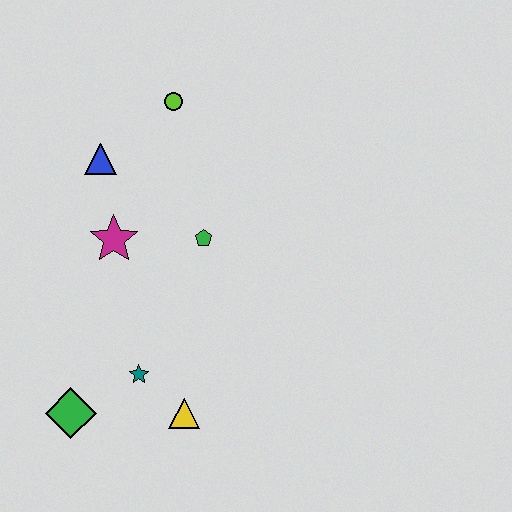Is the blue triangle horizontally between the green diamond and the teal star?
Yes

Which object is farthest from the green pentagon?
The green diamond is farthest from the green pentagon.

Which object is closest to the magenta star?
The blue triangle is closest to the magenta star.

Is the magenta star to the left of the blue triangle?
No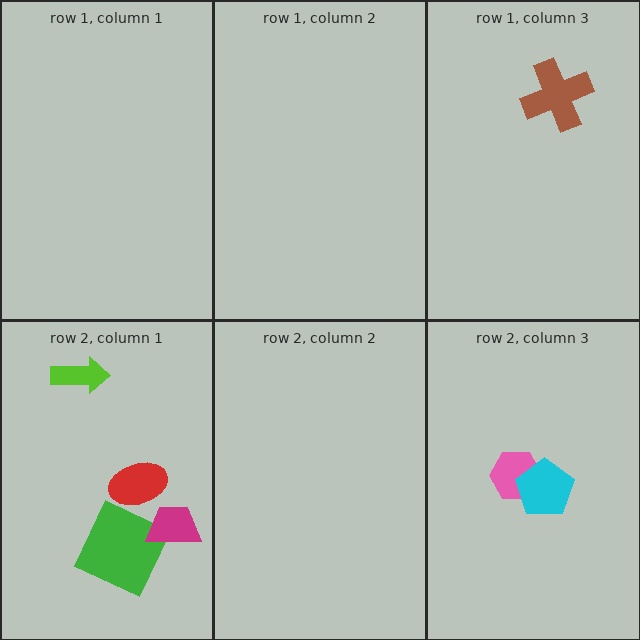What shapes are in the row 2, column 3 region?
The pink hexagon, the cyan pentagon.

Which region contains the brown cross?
The row 1, column 3 region.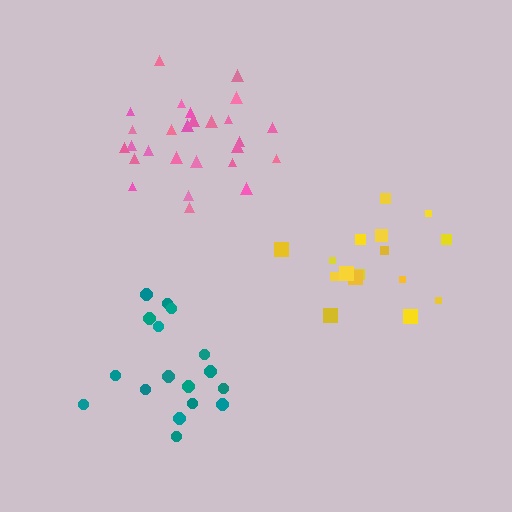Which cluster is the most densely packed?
Pink.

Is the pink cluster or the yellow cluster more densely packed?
Pink.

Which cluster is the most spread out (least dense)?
Yellow.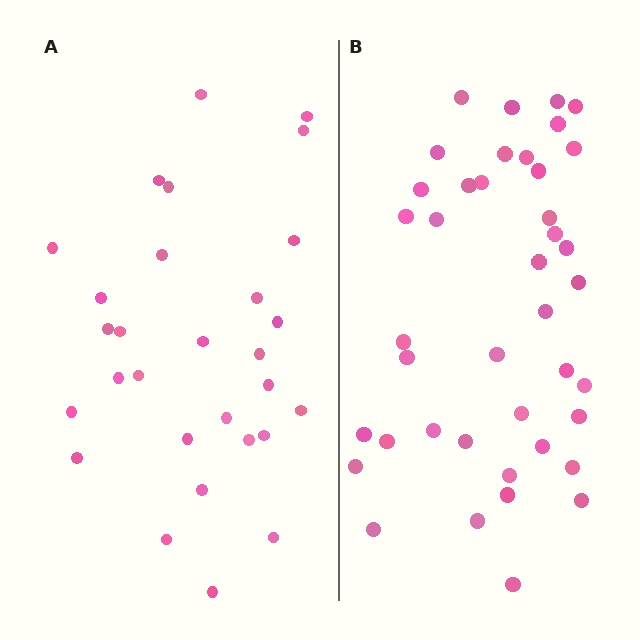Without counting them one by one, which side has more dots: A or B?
Region B (the right region) has more dots.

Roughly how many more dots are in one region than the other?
Region B has roughly 12 or so more dots than region A.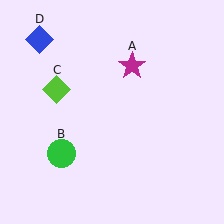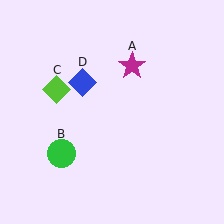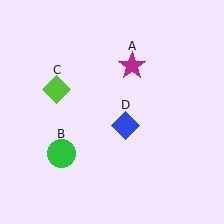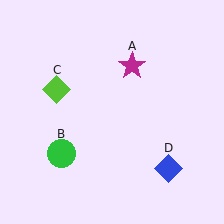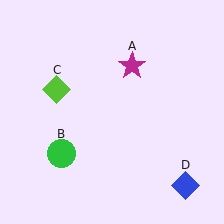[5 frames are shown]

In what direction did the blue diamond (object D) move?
The blue diamond (object D) moved down and to the right.